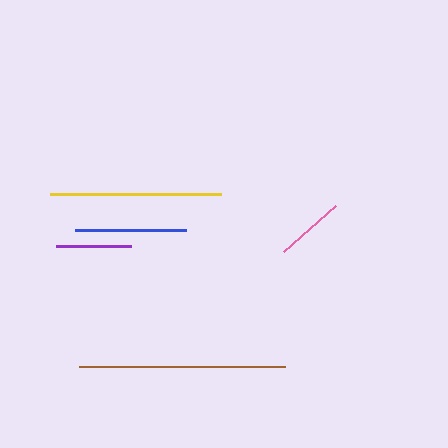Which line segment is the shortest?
The pink line is the shortest at approximately 69 pixels.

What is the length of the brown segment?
The brown segment is approximately 206 pixels long.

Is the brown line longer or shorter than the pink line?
The brown line is longer than the pink line.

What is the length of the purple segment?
The purple segment is approximately 75 pixels long.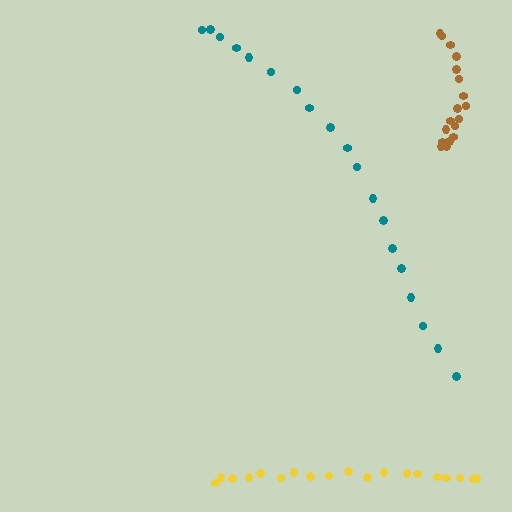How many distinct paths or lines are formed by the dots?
There are 3 distinct paths.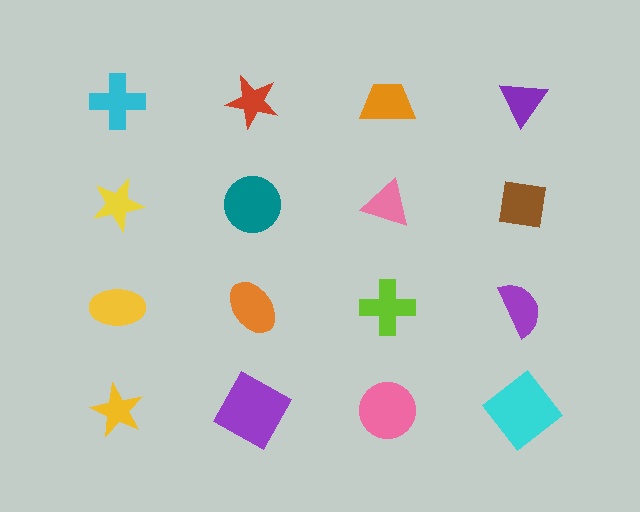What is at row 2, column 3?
A pink triangle.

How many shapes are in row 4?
4 shapes.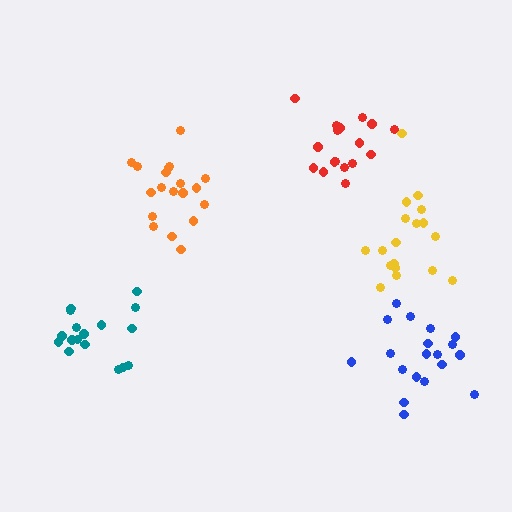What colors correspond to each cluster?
The clusters are colored: teal, blue, red, orange, yellow.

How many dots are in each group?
Group 1: 17 dots, Group 2: 19 dots, Group 3: 17 dots, Group 4: 19 dots, Group 5: 18 dots (90 total).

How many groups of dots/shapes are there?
There are 5 groups.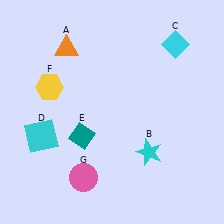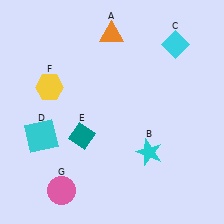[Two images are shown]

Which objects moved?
The objects that moved are: the orange triangle (A), the pink circle (G).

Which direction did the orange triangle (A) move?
The orange triangle (A) moved right.